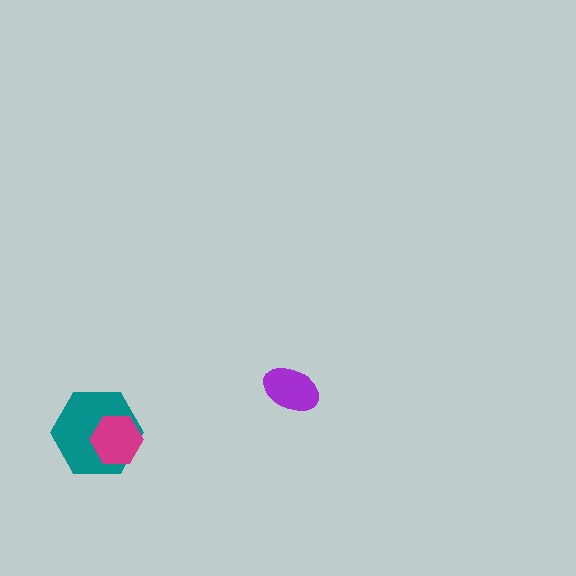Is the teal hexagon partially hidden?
Yes, it is partially covered by another shape.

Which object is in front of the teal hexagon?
The magenta hexagon is in front of the teal hexagon.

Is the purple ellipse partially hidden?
No, no other shape covers it.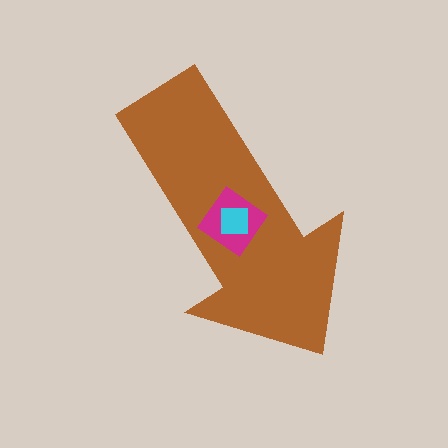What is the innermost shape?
The cyan square.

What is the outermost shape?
The brown arrow.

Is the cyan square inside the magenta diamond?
Yes.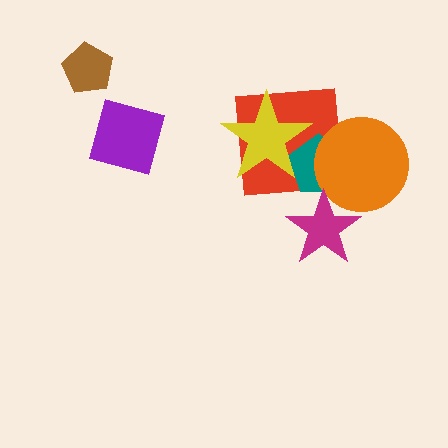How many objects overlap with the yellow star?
2 objects overlap with the yellow star.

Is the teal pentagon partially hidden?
Yes, it is partially covered by another shape.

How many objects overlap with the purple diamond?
0 objects overlap with the purple diamond.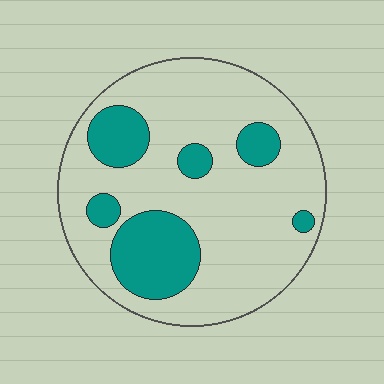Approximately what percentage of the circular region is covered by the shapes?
Approximately 25%.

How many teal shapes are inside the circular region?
6.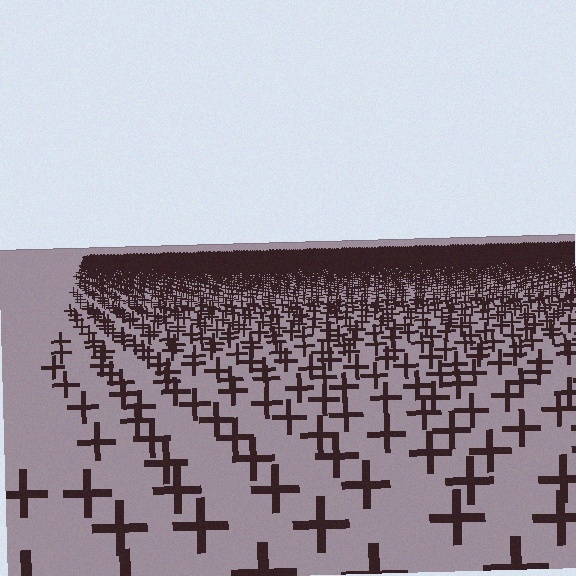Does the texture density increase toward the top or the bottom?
Density increases toward the top.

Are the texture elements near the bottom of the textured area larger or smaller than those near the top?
Larger. Near the bottom, elements are closer to the viewer and appear at a bigger on-screen size.